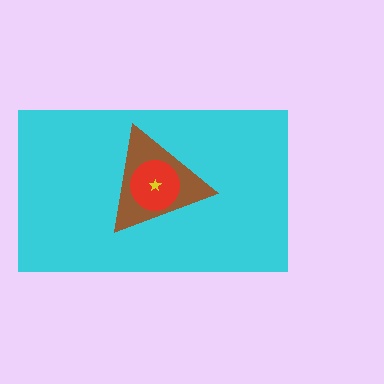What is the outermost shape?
The cyan rectangle.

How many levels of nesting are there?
4.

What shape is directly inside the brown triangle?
The red circle.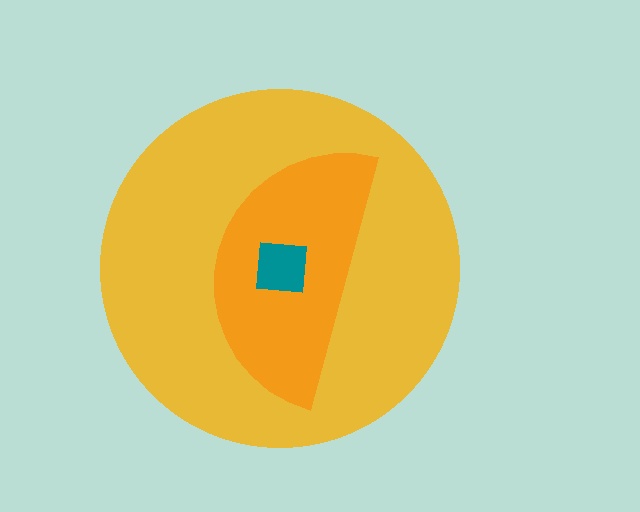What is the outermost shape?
The yellow circle.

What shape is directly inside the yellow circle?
The orange semicircle.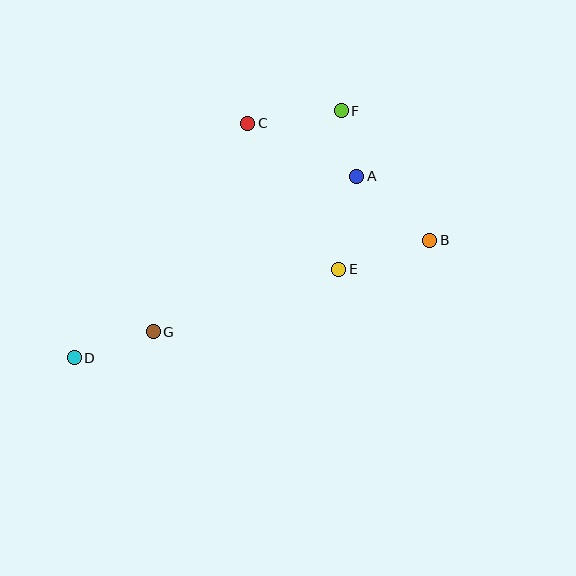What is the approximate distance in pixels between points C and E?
The distance between C and E is approximately 172 pixels.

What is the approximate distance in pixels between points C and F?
The distance between C and F is approximately 94 pixels.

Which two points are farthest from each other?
Points B and D are farthest from each other.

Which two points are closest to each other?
Points A and F are closest to each other.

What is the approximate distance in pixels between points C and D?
The distance between C and D is approximately 291 pixels.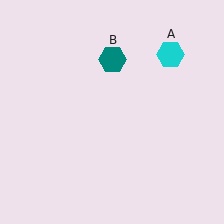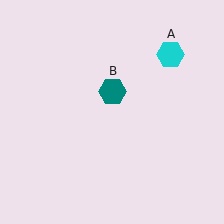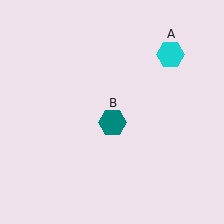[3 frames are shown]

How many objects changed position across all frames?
1 object changed position: teal hexagon (object B).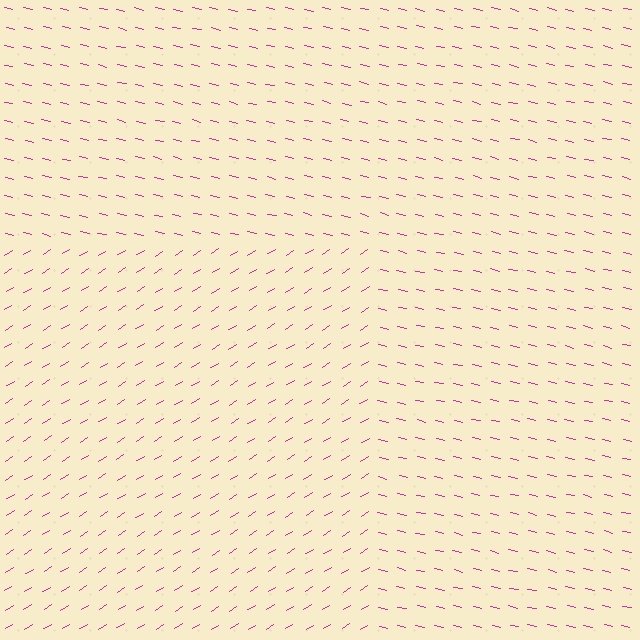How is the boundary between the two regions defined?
The boundary is defined purely by a change in line orientation (approximately 45 degrees difference). All lines are the same color and thickness.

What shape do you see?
I see a rectangle.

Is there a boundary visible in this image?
Yes, there is a texture boundary formed by a change in line orientation.